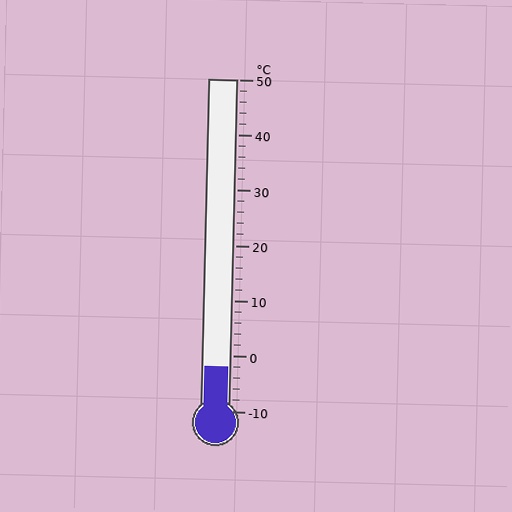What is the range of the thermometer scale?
The thermometer scale ranges from -10°C to 50°C.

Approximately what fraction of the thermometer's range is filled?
The thermometer is filled to approximately 15% of its range.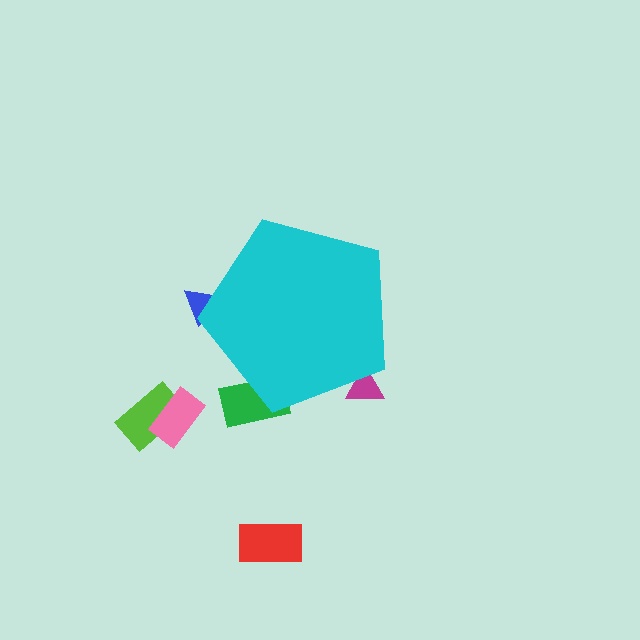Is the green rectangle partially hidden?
Yes, the green rectangle is partially hidden behind the cyan pentagon.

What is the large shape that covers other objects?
A cyan pentagon.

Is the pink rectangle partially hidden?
No, the pink rectangle is fully visible.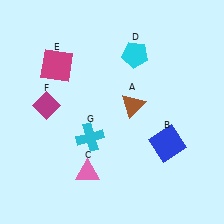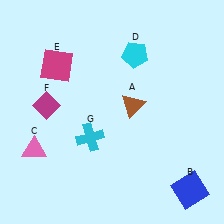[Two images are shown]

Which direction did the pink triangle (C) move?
The pink triangle (C) moved left.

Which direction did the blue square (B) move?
The blue square (B) moved down.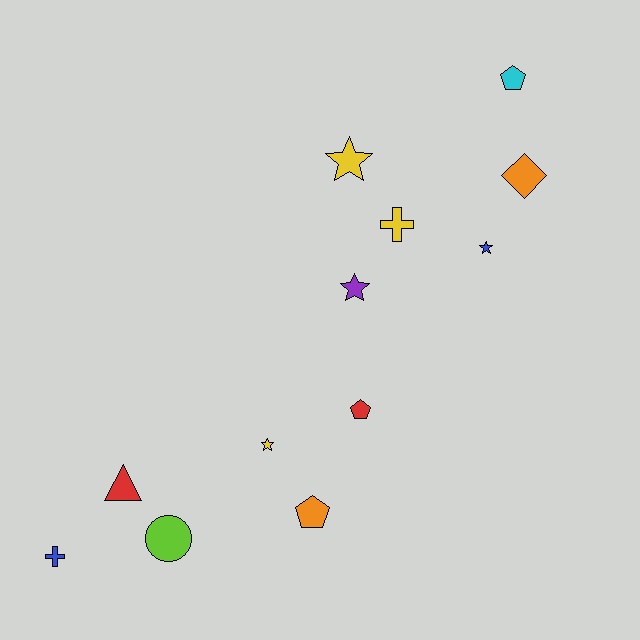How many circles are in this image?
There is 1 circle.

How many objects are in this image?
There are 12 objects.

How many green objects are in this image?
There are no green objects.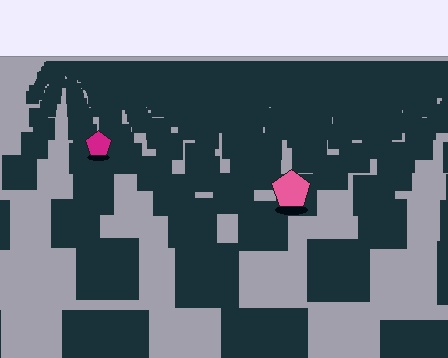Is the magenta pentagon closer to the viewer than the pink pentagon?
No. The pink pentagon is closer — you can tell from the texture gradient: the ground texture is coarser near it.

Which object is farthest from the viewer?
The magenta pentagon is farthest from the viewer. It appears smaller and the ground texture around it is denser.